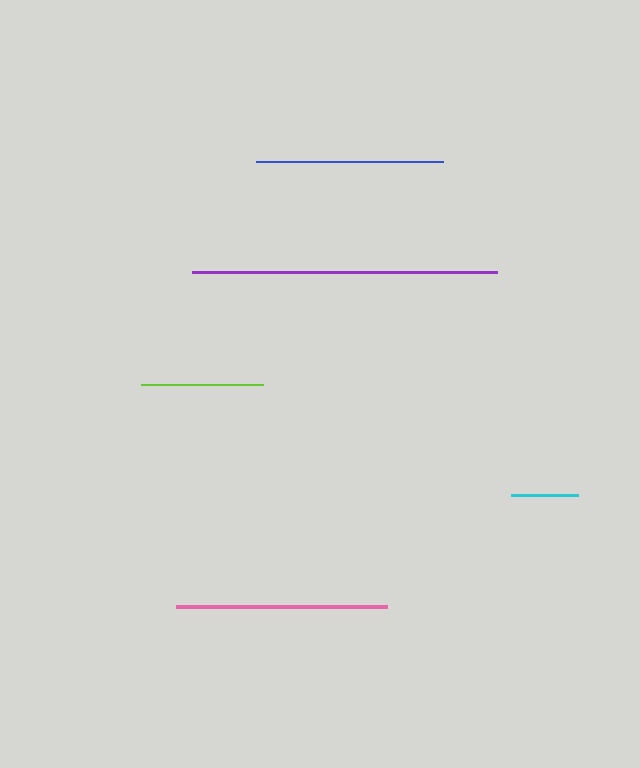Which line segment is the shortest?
The cyan line is the shortest at approximately 67 pixels.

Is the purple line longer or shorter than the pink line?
The purple line is longer than the pink line.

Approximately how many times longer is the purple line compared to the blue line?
The purple line is approximately 1.6 times the length of the blue line.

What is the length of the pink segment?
The pink segment is approximately 211 pixels long.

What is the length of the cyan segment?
The cyan segment is approximately 67 pixels long.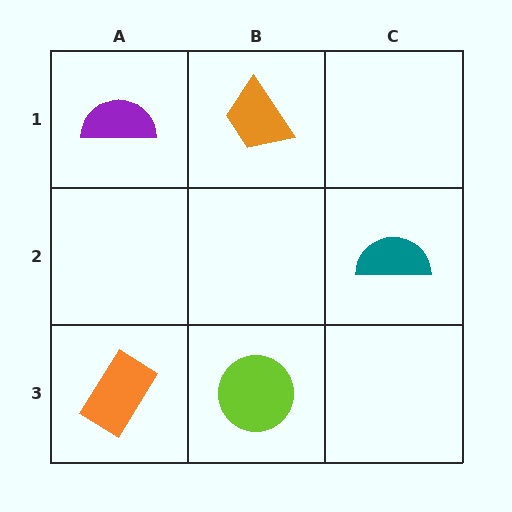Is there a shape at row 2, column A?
No, that cell is empty.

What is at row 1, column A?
A purple semicircle.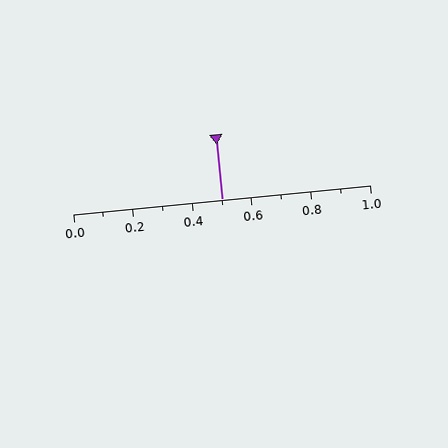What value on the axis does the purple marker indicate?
The marker indicates approximately 0.5.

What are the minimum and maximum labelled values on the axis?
The axis runs from 0.0 to 1.0.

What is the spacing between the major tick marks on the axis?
The major ticks are spaced 0.2 apart.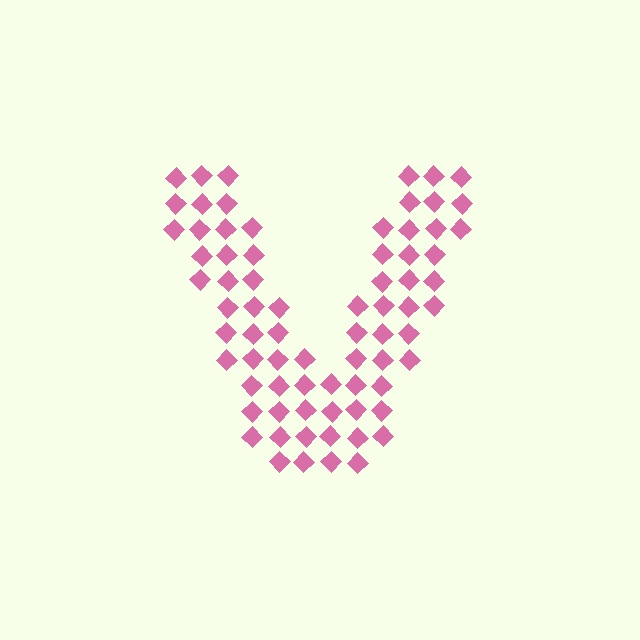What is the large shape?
The large shape is the letter V.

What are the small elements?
The small elements are diamonds.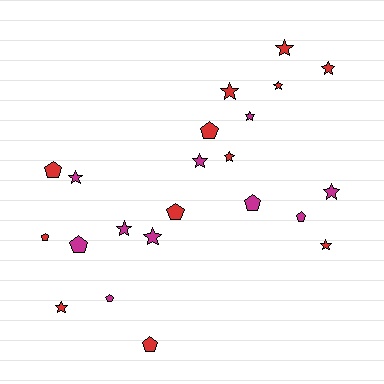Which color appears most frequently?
Red, with 12 objects.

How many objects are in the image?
There are 22 objects.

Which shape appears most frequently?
Star, with 13 objects.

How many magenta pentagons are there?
There are 4 magenta pentagons.